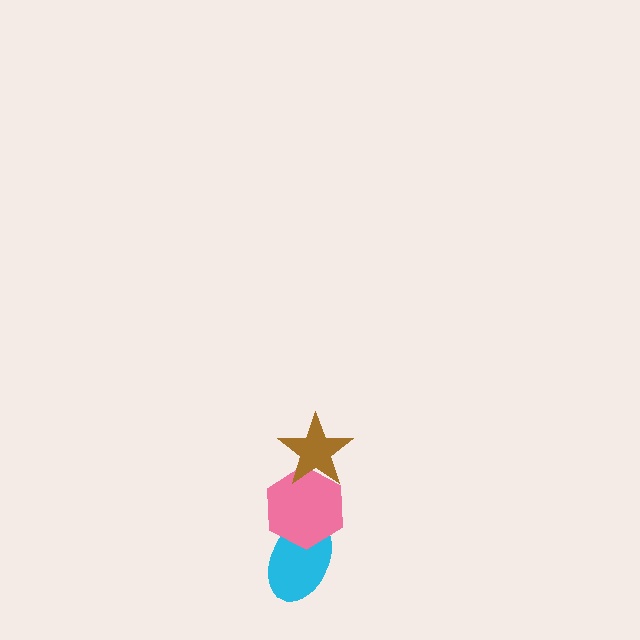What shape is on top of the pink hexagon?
The brown star is on top of the pink hexagon.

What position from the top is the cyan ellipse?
The cyan ellipse is 3rd from the top.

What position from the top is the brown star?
The brown star is 1st from the top.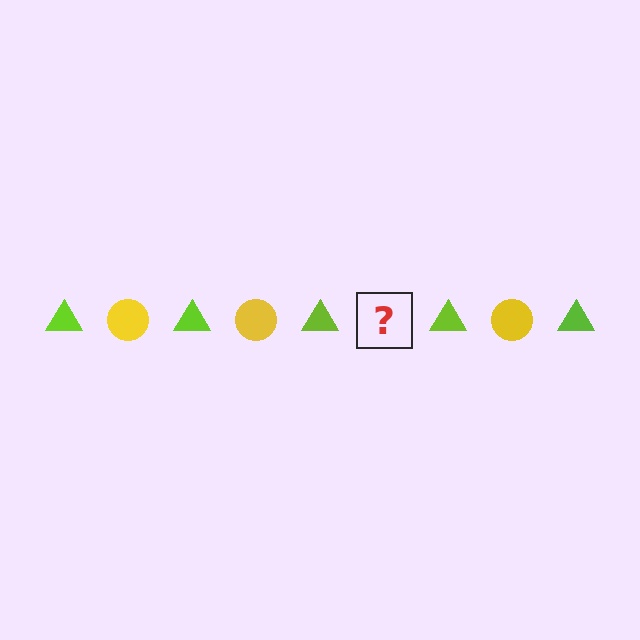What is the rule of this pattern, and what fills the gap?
The rule is that the pattern alternates between lime triangle and yellow circle. The gap should be filled with a yellow circle.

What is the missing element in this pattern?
The missing element is a yellow circle.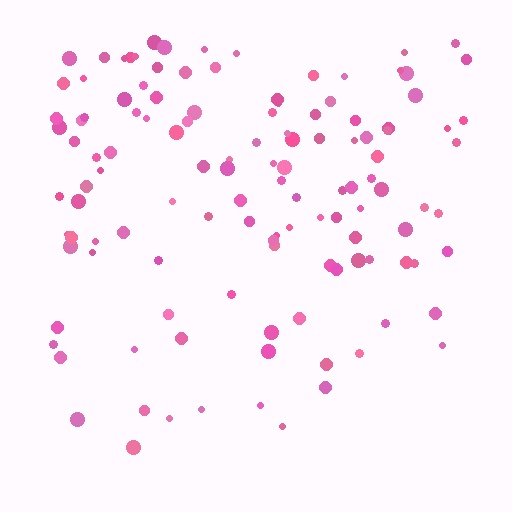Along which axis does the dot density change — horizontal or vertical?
Vertical.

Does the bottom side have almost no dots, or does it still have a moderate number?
Still a moderate number, just noticeably fewer than the top.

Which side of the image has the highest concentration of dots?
The top.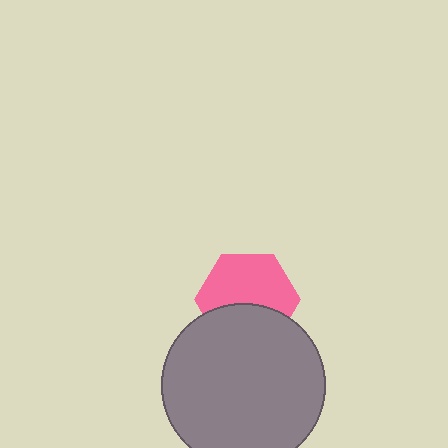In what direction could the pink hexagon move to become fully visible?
The pink hexagon could move up. That would shift it out from behind the gray circle entirely.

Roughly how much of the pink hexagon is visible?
About half of it is visible (roughly 61%).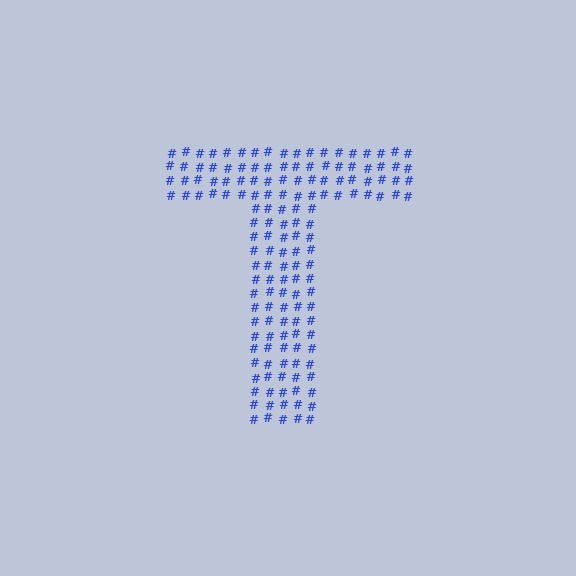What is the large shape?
The large shape is the letter T.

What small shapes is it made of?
It is made of small hash symbols.